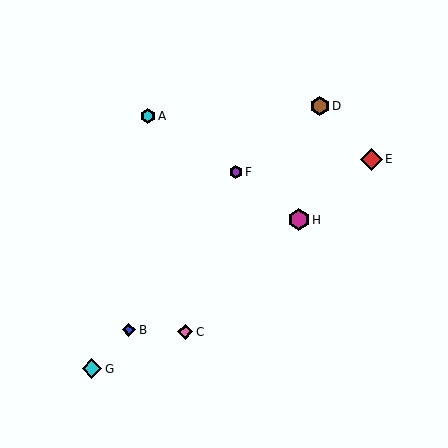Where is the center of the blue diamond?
The center of the blue diamond is at (129, 330).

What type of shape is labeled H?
Shape H is a magenta hexagon.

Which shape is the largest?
The red diamond (labeled E) is the largest.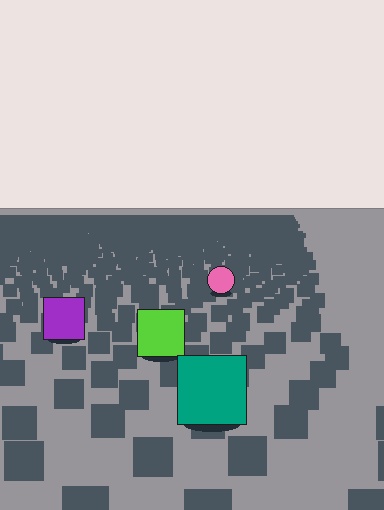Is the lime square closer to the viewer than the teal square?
No. The teal square is closer — you can tell from the texture gradient: the ground texture is coarser near it.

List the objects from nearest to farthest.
From nearest to farthest: the teal square, the lime square, the purple square, the pink circle.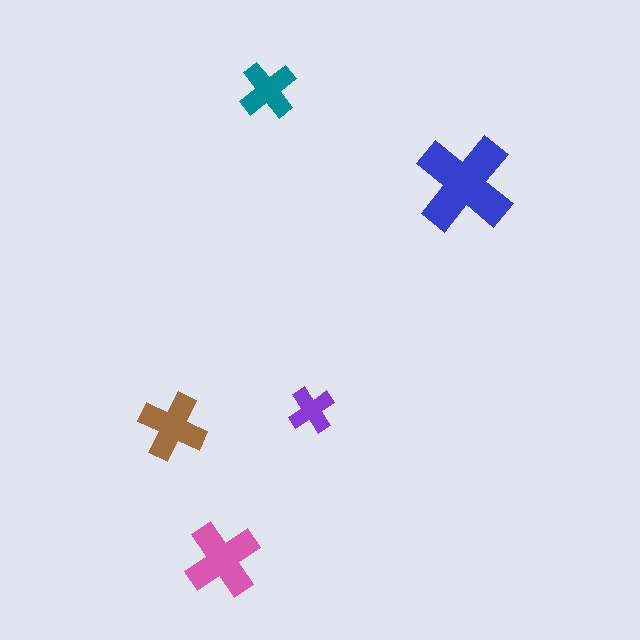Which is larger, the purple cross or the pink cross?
The pink one.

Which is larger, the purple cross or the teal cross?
The teal one.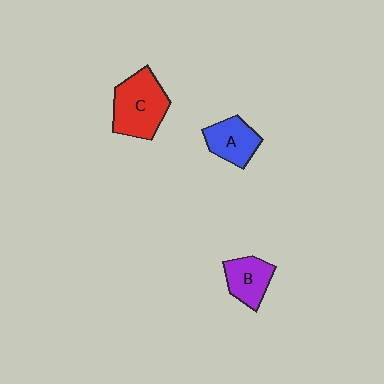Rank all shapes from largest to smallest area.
From largest to smallest: C (red), A (blue), B (purple).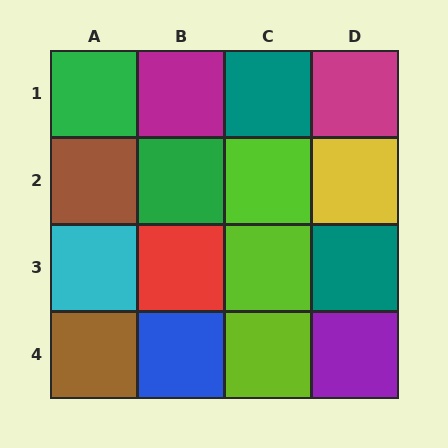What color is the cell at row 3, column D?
Teal.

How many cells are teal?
2 cells are teal.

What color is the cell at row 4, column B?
Blue.